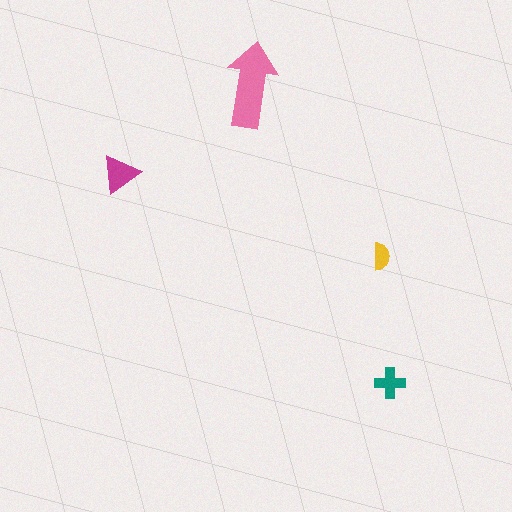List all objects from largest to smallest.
The pink arrow, the magenta triangle, the teal cross, the yellow semicircle.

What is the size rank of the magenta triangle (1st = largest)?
2nd.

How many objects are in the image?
There are 4 objects in the image.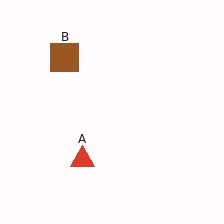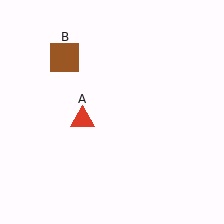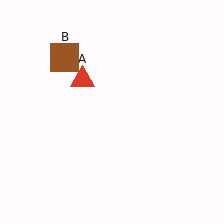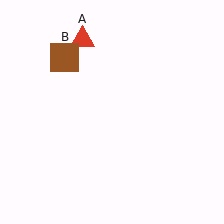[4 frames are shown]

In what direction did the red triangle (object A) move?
The red triangle (object A) moved up.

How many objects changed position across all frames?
1 object changed position: red triangle (object A).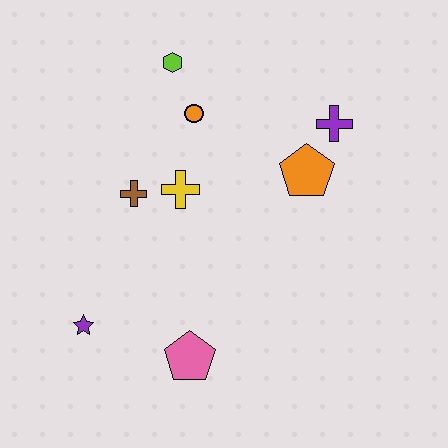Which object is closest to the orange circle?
The lime hexagon is closest to the orange circle.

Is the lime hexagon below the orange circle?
No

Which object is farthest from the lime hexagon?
The pink pentagon is farthest from the lime hexagon.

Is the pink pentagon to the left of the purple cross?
Yes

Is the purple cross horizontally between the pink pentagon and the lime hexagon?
No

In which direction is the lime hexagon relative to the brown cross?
The lime hexagon is above the brown cross.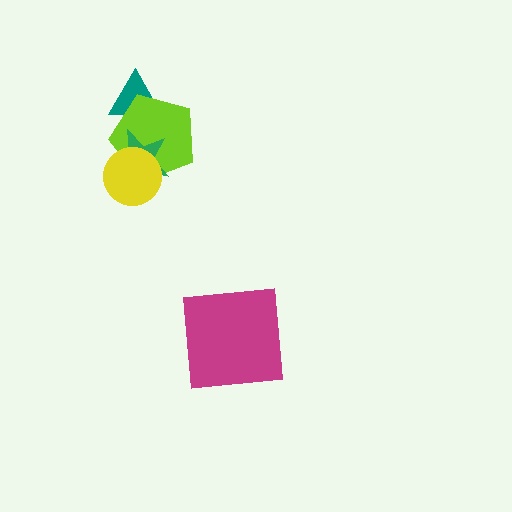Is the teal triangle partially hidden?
Yes, it is partially covered by another shape.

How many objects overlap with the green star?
2 objects overlap with the green star.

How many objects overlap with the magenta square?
0 objects overlap with the magenta square.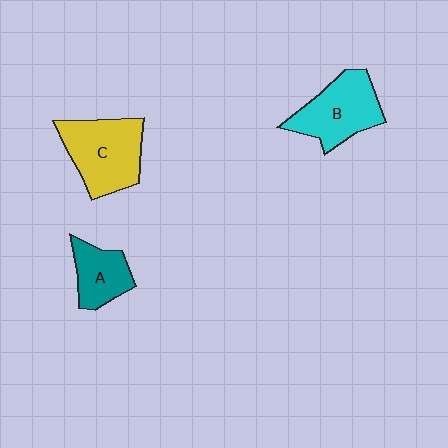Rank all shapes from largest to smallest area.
From largest to smallest: C (yellow), B (cyan), A (teal).